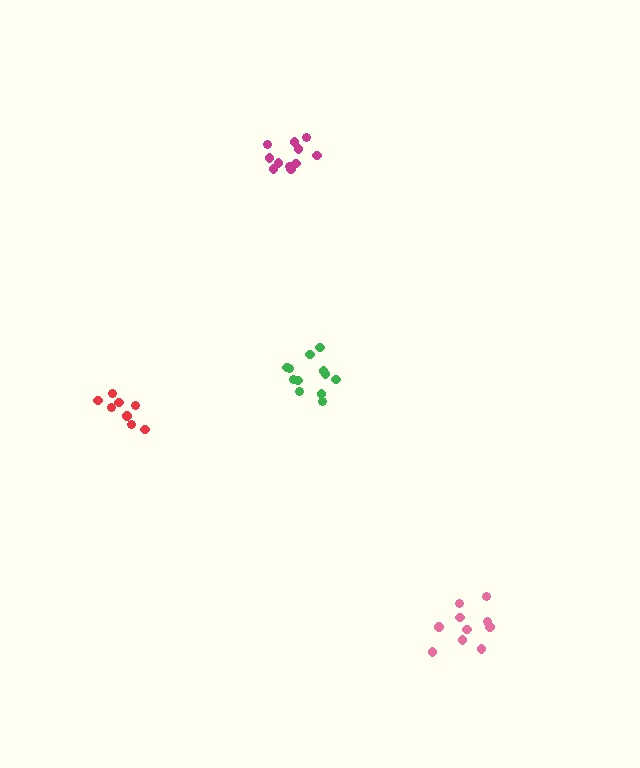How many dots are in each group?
Group 1: 8 dots, Group 2: 11 dots, Group 3: 12 dots, Group 4: 10 dots (41 total).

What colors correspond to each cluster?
The clusters are colored: red, magenta, green, pink.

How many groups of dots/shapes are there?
There are 4 groups.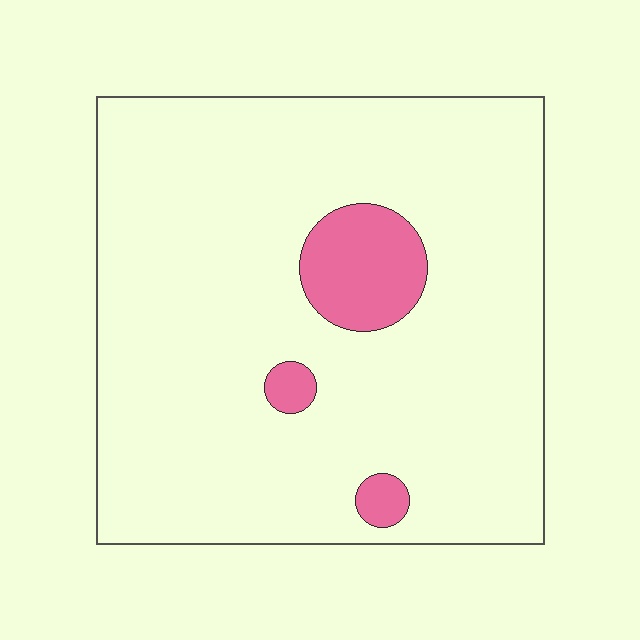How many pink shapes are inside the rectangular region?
3.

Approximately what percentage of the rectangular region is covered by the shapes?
Approximately 10%.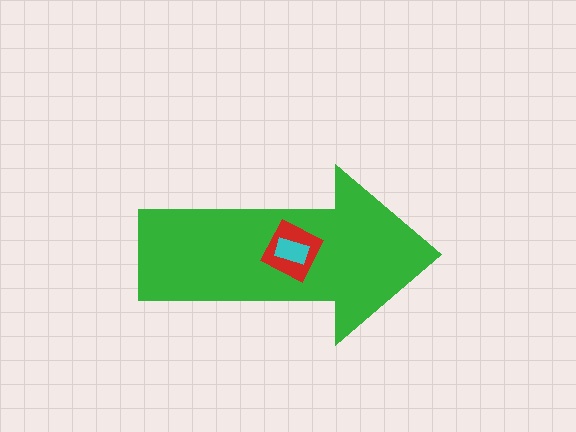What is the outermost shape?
The green arrow.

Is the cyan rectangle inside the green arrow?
Yes.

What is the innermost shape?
The cyan rectangle.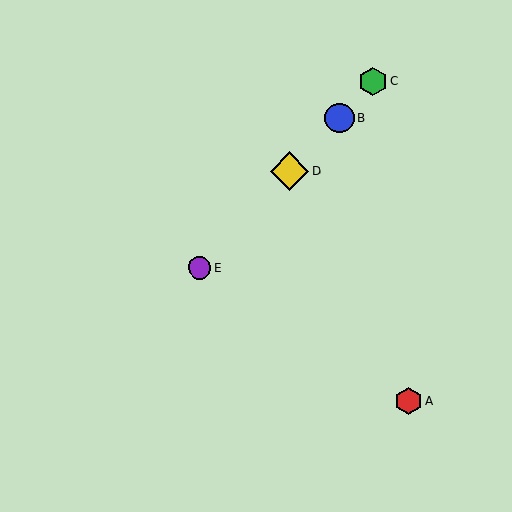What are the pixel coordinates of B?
Object B is at (339, 118).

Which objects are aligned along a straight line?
Objects B, C, D, E are aligned along a straight line.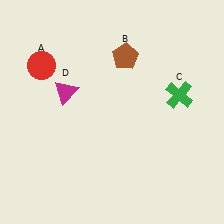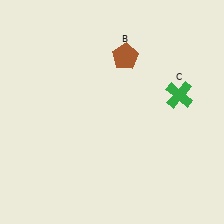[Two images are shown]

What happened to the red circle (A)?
The red circle (A) was removed in Image 2. It was in the top-left area of Image 1.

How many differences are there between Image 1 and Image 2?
There are 2 differences between the two images.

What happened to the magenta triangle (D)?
The magenta triangle (D) was removed in Image 2. It was in the top-left area of Image 1.